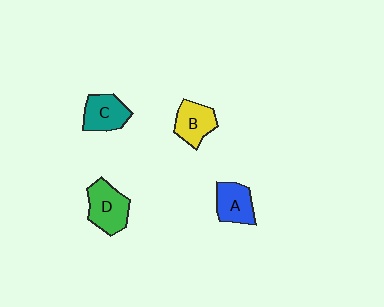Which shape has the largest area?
Shape D (green).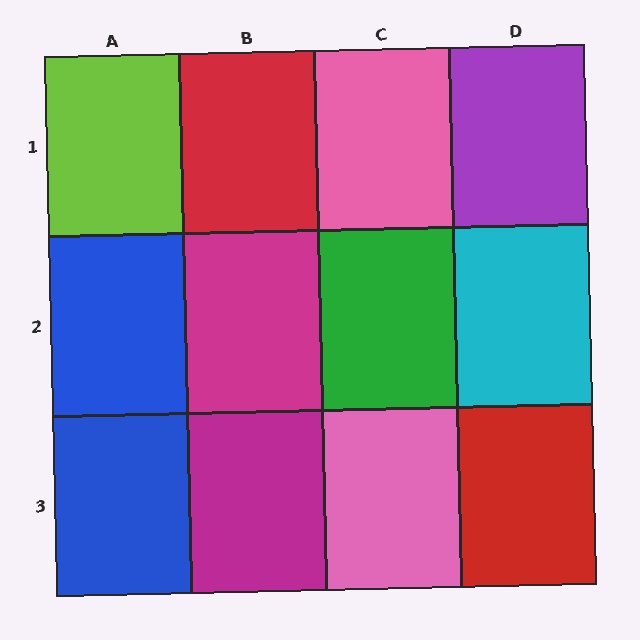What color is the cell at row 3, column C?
Pink.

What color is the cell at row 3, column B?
Magenta.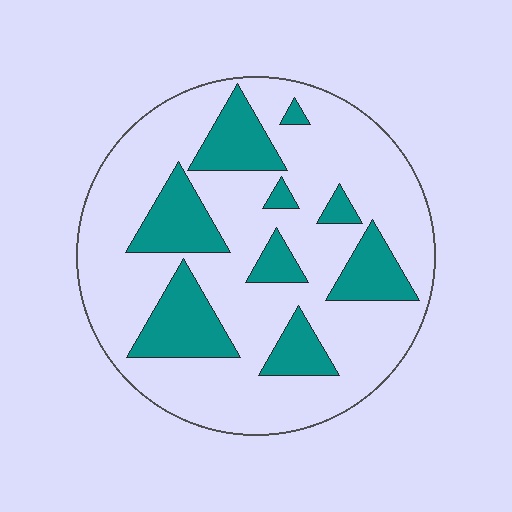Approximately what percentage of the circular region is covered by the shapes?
Approximately 25%.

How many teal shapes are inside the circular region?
9.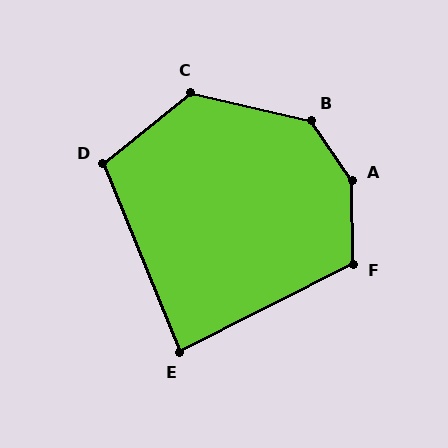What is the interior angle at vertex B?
Approximately 137 degrees (obtuse).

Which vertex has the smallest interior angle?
E, at approximately 86 degrees.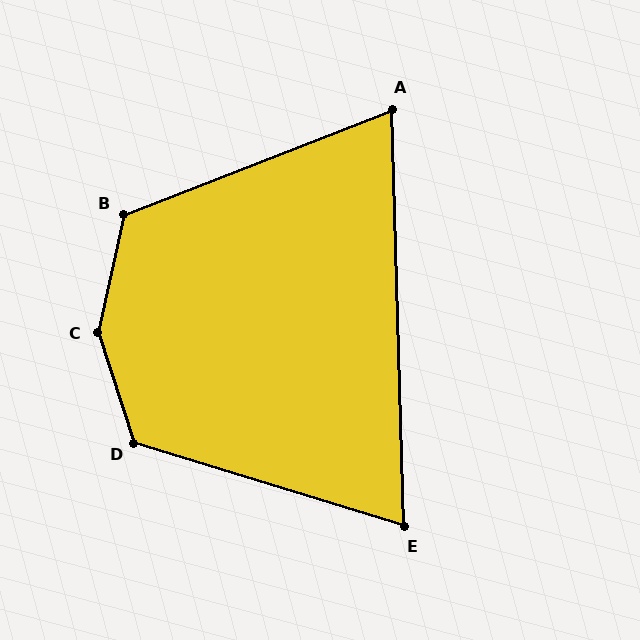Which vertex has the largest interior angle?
C, at approximately 149 degrees.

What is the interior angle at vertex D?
Approximately 126 degrees (obtuse).